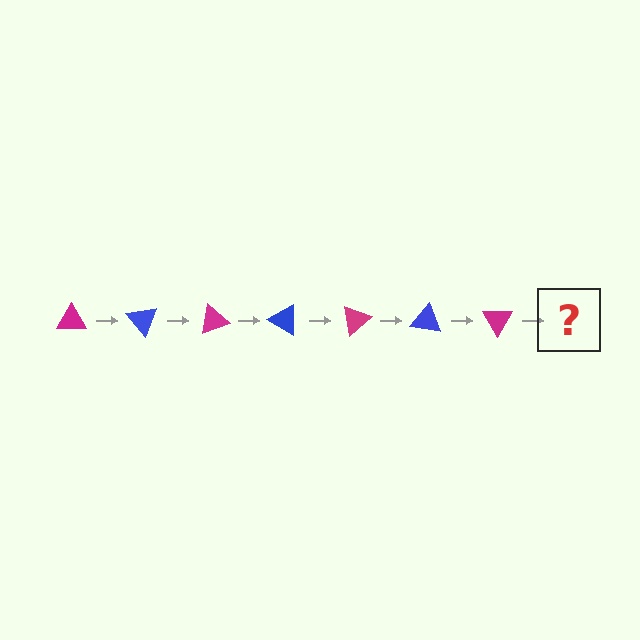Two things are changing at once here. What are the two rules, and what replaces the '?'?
The two rules are that it rotates 50 degrees each step and the color cycles through magenta and blue. The '?' should be a blue triangle, rotated 350 degrees from the start.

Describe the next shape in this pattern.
It should be a blue triangle, rotated 350 degrees from the start.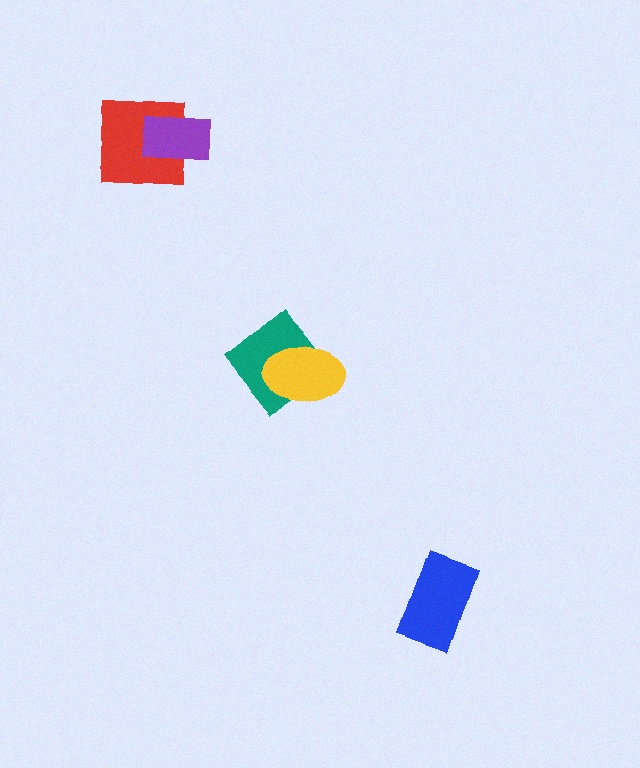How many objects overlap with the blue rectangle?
0 objects overlap with the blue rectangle.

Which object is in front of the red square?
The purple rectangle is in front of the red square.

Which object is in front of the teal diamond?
The yellow ellipse is in front of the teal diamond.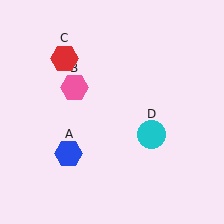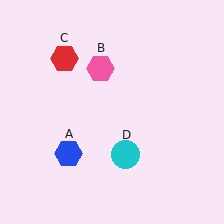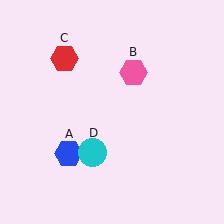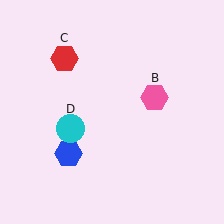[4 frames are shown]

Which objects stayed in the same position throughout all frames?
Blue hexagon (object A) and red hexagon (object C) remained stationary.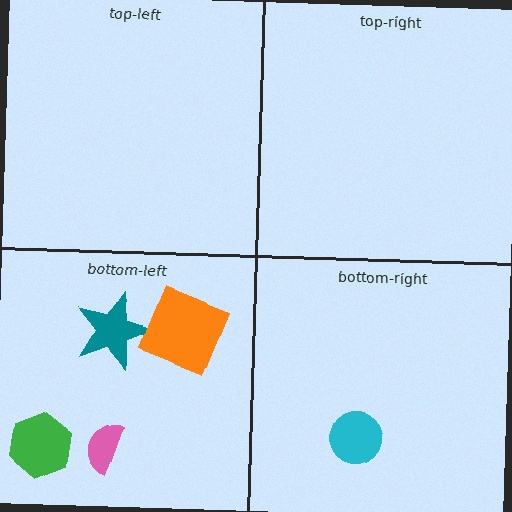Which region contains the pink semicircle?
The bottom-left region.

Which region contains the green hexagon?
The bottom-left region.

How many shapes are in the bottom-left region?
4.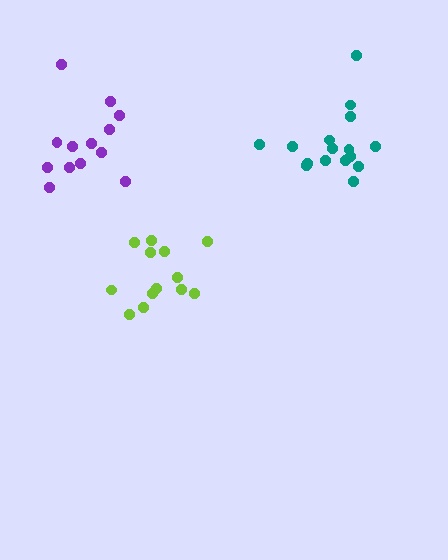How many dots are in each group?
Group 1: 13 dots, Group 2: 16 dots, Group 3: 13 dots (42 total).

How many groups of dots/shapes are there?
There are 3 groups.